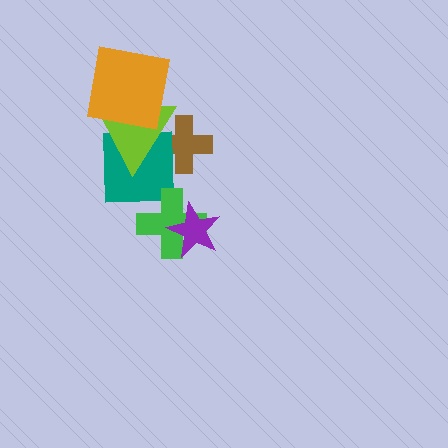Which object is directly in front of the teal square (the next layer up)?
The green cross is directly in front of the teal square.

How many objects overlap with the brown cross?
2 objects overlap with the brown cross.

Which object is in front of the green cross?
The purple star is in front of the green cross.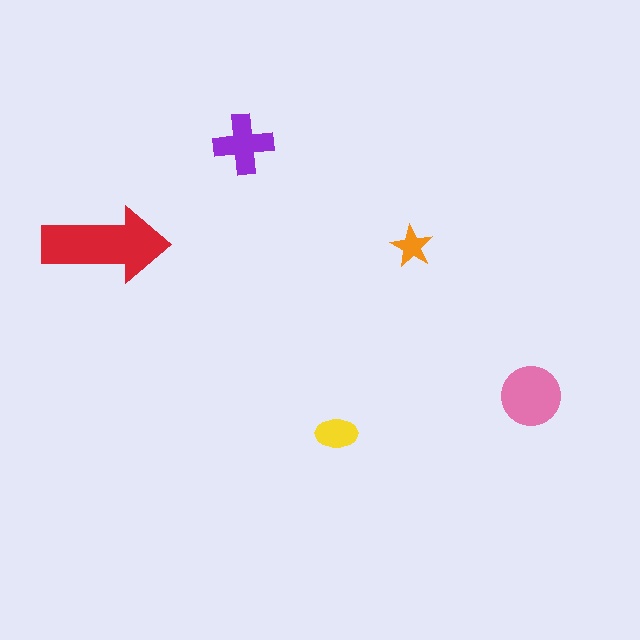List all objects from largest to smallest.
The red arrow, the pink circle, the purple cross, the yellow ellipse, the orange star.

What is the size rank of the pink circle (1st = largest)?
2nd.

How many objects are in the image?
There are 5 objects in the image.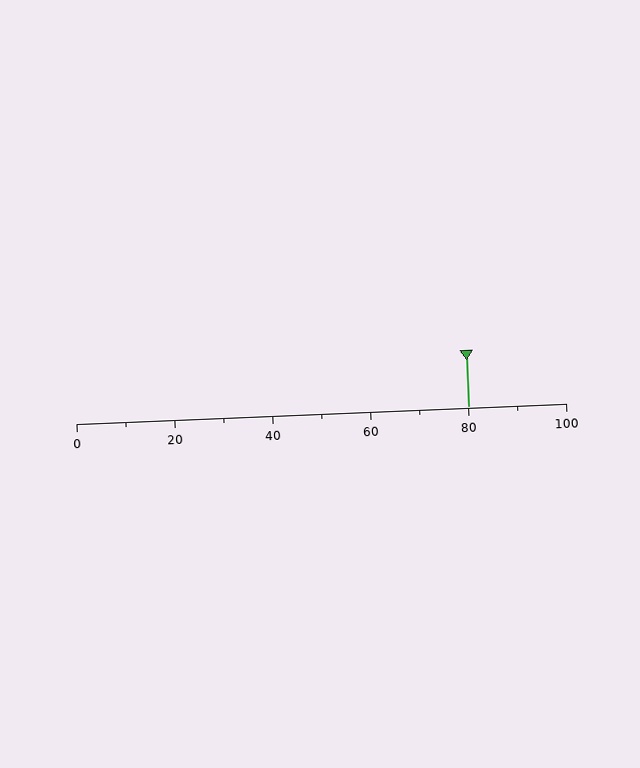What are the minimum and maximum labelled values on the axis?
The axis runs from 0 to 100.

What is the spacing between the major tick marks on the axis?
The major ticks are spaced 20 apart.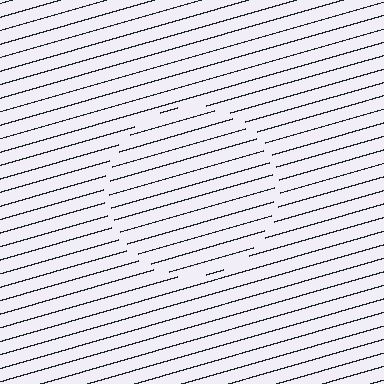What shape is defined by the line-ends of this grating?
An illusory circle. The interior of the shape contains the same grating, shifted by half a period — the contour is defined by the phase discontinuity where line-ends from the inner and outer gratings abut.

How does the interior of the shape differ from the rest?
The interior of the shape contains the same grating, shifted by half a period — the contour is defined by the phase discontinuity where line-ends from the inner and outer gratings abut.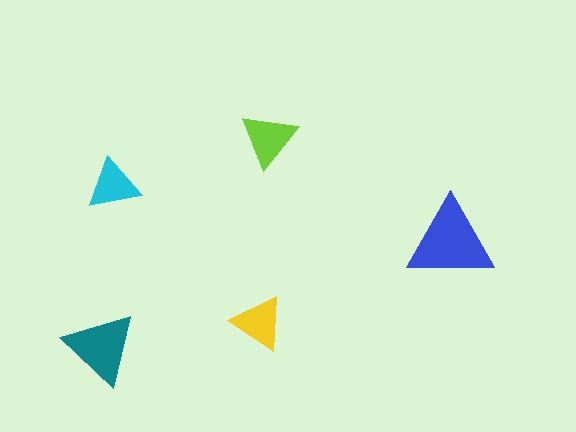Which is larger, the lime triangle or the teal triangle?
The teal one.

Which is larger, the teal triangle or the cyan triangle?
The teal one.